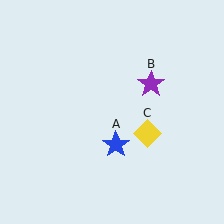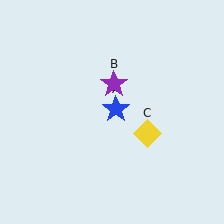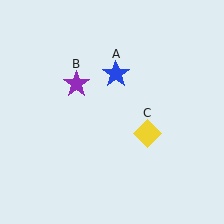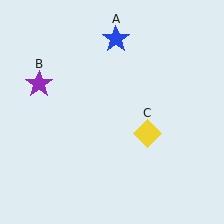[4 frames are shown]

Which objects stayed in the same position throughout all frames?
Yellow diamond (object C) remained stationary.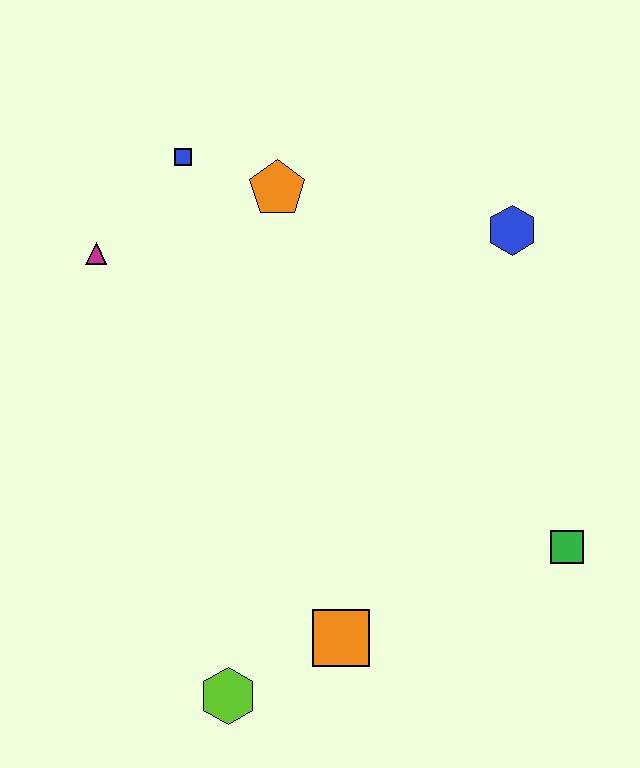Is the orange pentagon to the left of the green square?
Yes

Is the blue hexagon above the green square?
Yes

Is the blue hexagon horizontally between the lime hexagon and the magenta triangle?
No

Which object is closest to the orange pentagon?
The blue square is closest to the orange pentagon.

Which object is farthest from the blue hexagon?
The lime hexagon is farthest from the blue hexagon.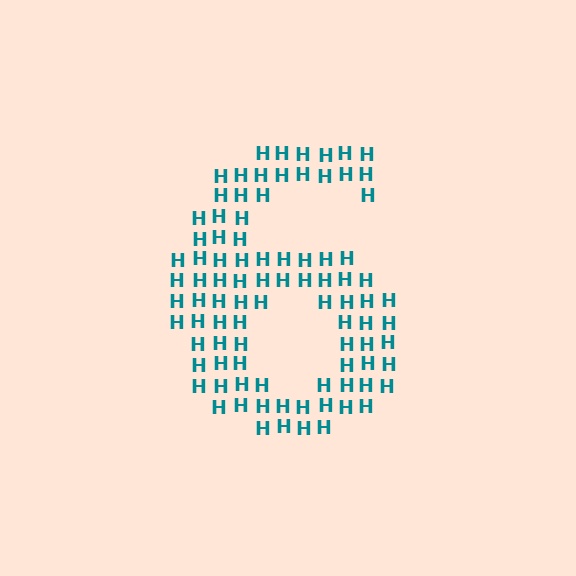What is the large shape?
The large shape is the digit 6.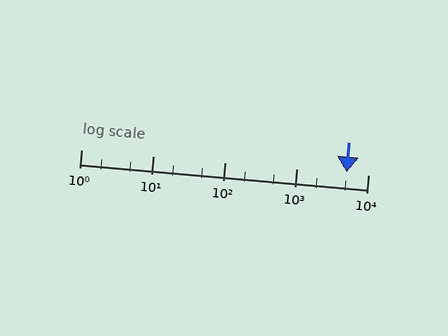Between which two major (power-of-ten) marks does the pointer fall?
The pointer is between 1000 and 10000.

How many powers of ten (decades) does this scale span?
The scale spans 4 decades, from 1 to 10000.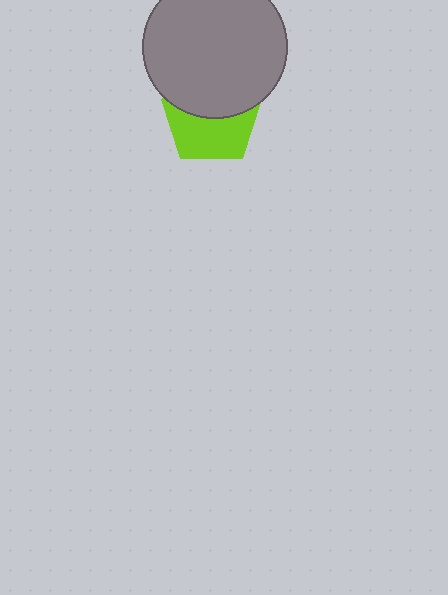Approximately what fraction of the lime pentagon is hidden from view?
Roughly 47% of the lime pentagon is hidden behind the gray circle.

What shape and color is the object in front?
The object in front is a gray circle.